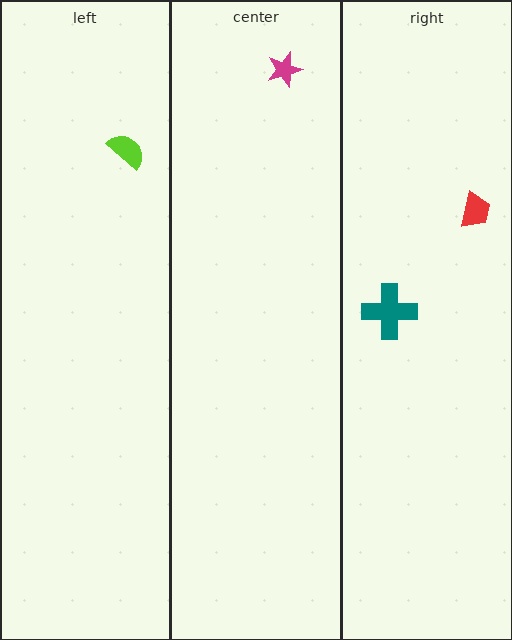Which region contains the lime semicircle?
The left region.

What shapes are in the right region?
The red trapezoid, the teal cross.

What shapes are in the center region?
The magenta star.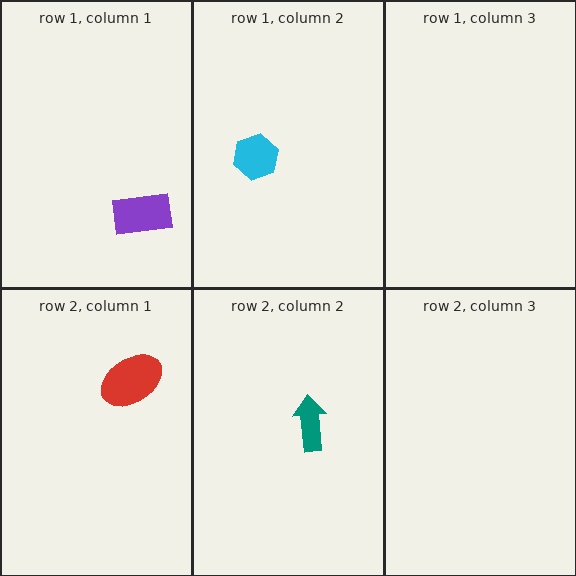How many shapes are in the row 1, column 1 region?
1.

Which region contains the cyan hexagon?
The row 1, column 2 region.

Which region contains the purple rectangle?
The row 1, column 1 region.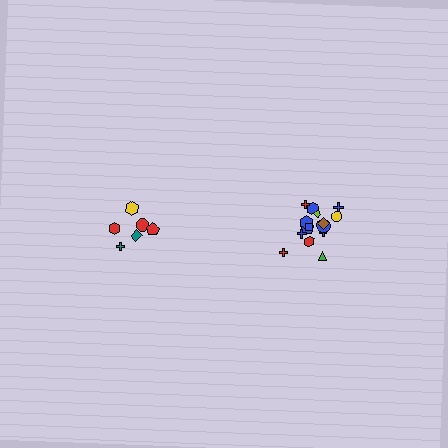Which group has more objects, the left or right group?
The right group.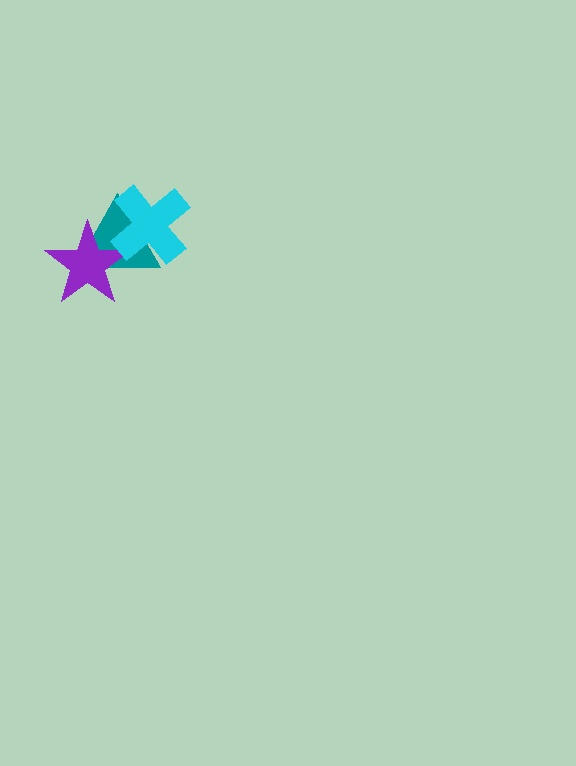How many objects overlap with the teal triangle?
2 objects overlap with the teal triangle.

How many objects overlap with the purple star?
2 objects overlap with the purple star.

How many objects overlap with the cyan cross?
2 objects overlap with the cyan cross.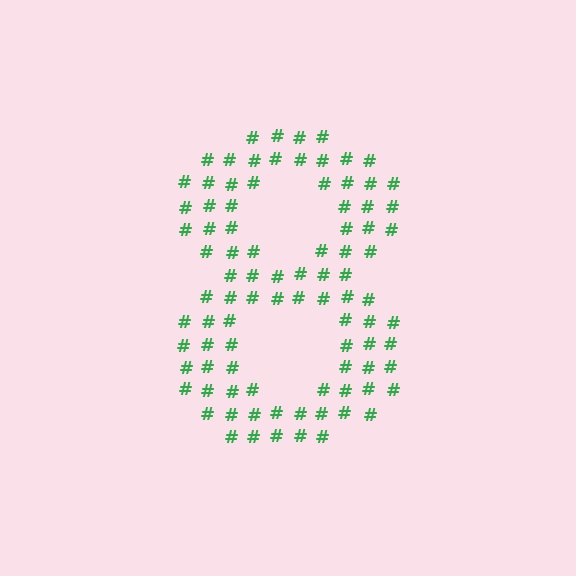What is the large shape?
The large shape is the digit 8.